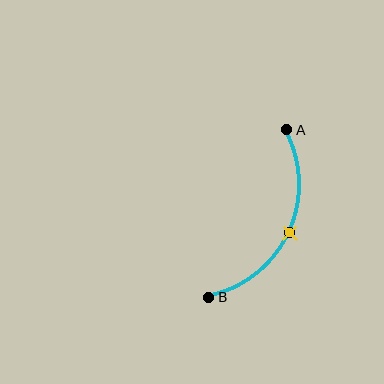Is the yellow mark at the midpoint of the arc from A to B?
Yes. The yellow mark lies on the arc at equal arc-length from both A and B — it is the arc midpoint.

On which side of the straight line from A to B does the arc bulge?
The arc bulges to the right of the straight line connecting A and B.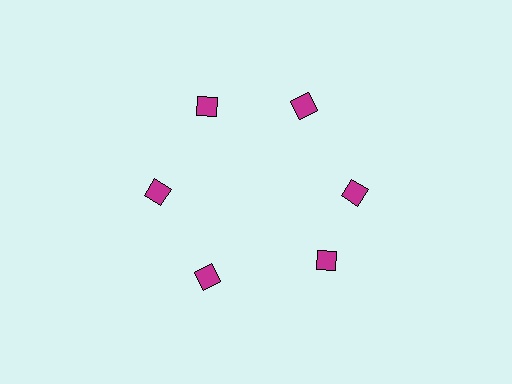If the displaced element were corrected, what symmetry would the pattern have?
It would have 6-fold rotational symmetry — the pattern would map onto itself every 60 degrees.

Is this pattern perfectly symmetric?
No. The 6 magenta diamonds are arranged in a ring, but one element near the 5 o'clock position is rotated out of alignment along the ring, breaking the 6-fold rotational symmetry.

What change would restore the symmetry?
The symmetry would be restored by rotating it back into even spacing with its neighbors so that all 6 diamonds sit at equal angles and equal distance from the center.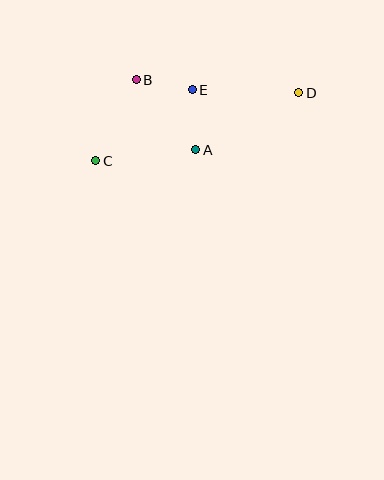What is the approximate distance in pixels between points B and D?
The distance between B and D is approximately 163 pixels.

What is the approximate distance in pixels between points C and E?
The distance between C and E is approximately 120 pixels.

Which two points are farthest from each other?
Points C and D are farthest from each other.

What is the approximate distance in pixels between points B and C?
The distance between B and C is approximately 90 pixels.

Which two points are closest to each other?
Points B and E are closest to each other.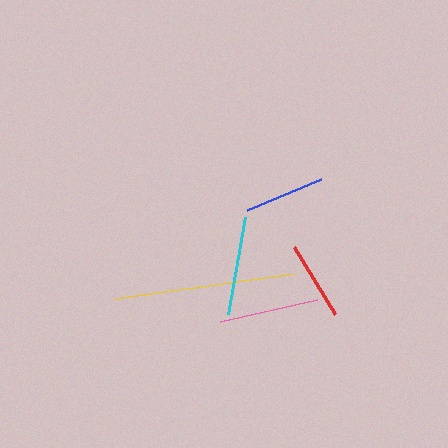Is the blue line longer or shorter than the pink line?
The pink line is longer than the blue line.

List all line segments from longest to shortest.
From longest to shortest: yellow, pink, cyan, blue, red.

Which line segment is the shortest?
The red line is the shortest at approximately 78 pixels.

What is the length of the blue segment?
The blue segment is approximately 80 pixels long.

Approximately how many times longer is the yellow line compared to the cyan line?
The yellow line is approximately 1.8 times the length of the cyan line.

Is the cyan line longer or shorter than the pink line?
The pink line is longer than the cyan line.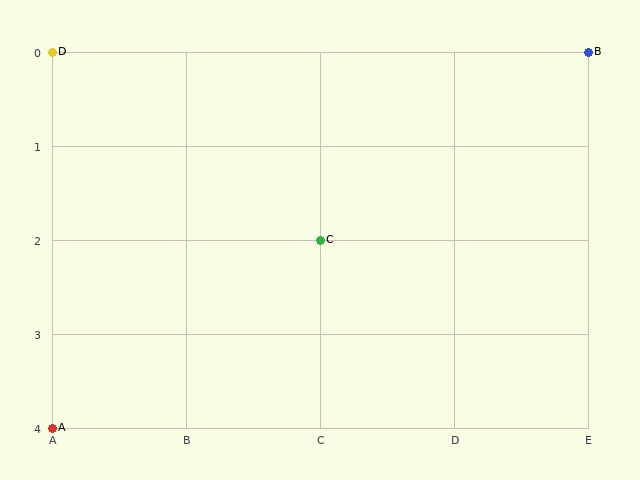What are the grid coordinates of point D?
Point D is at grid coordinates (A, 0).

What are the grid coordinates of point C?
Point C is at grid coordinates (C, 2).